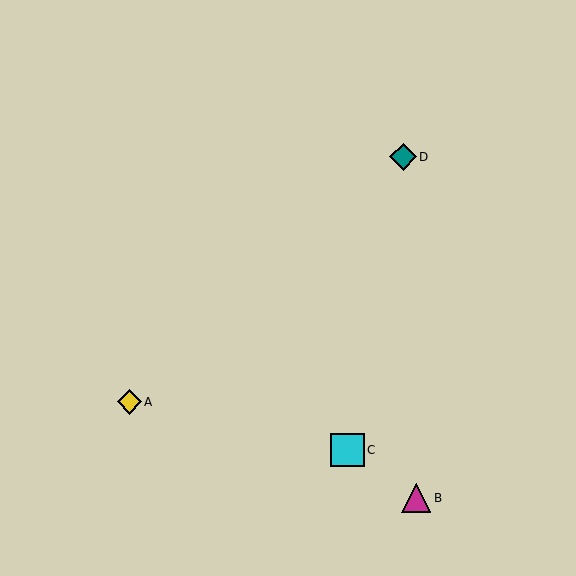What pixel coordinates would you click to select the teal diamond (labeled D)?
Click at (403, 157) to select the teal diamond D.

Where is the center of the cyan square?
The center of the cyan square is at (348, 450).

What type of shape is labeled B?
Shape B is a magenta triangle.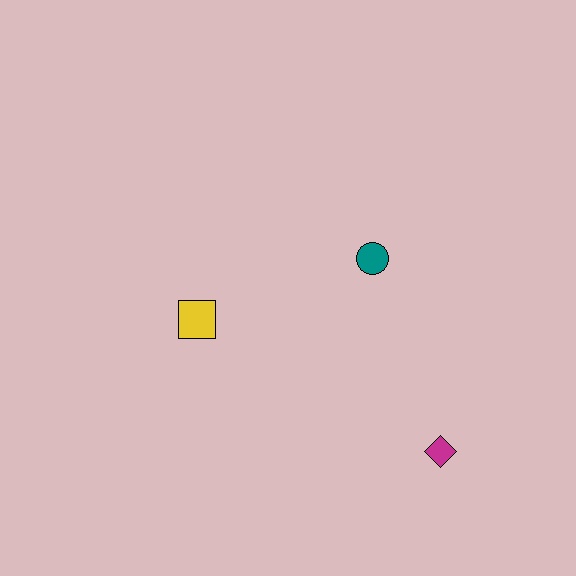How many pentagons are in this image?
There are no pentagons.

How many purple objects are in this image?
There are no purple objects.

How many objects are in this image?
There are 3 objects.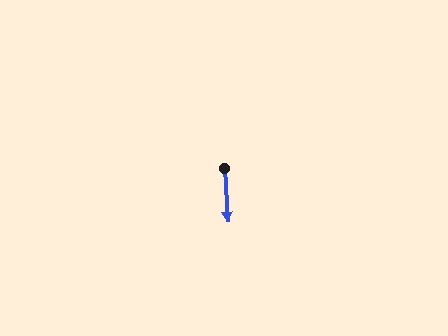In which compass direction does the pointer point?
South.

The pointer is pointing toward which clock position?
Roughly 6 o'clock.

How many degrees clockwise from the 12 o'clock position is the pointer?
Approximately 176 degrees.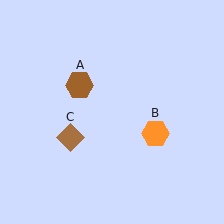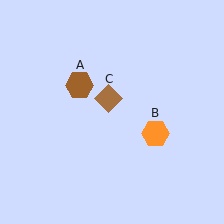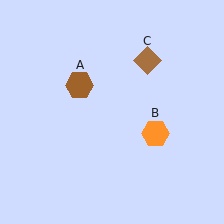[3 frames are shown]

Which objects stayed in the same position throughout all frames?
Brown hexagon (object A) and orange hexagon (object B) remained stationary.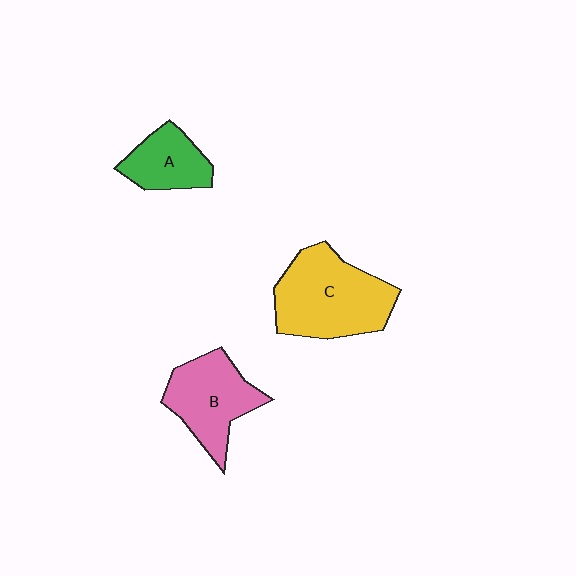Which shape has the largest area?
Shape C (yellow).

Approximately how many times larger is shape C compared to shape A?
Approximately 2.0 times.